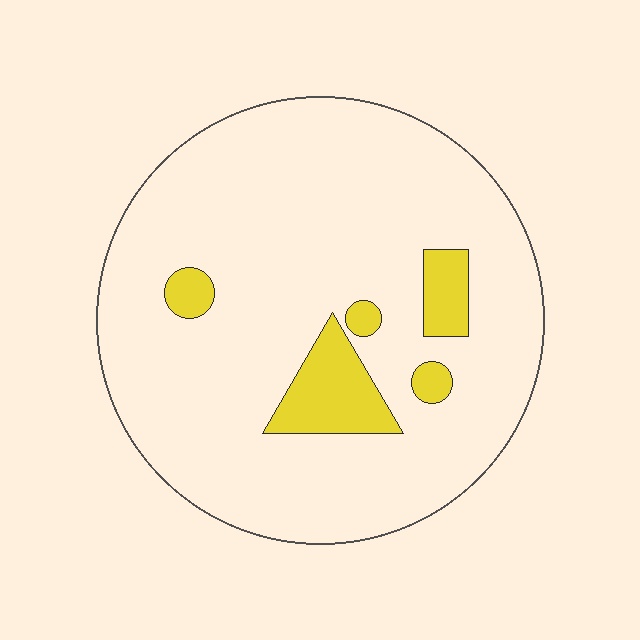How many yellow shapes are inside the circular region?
5.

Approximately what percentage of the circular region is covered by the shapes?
Approximately 10%.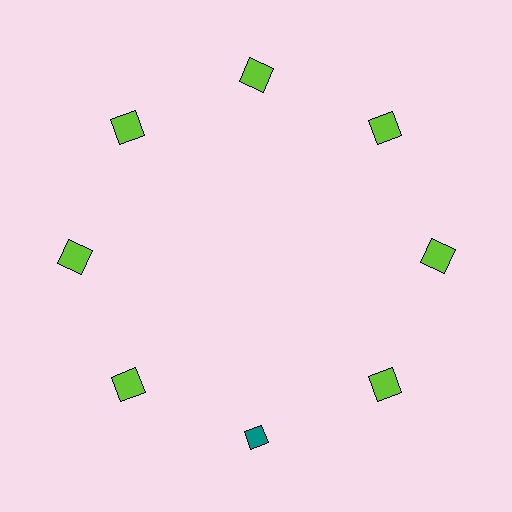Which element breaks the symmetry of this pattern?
The teal diamond at roughly the 6 o'clock position breaks the symmetry. All other shapes are lime squares.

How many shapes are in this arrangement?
There are 8 shapes arranged in a ring pattern.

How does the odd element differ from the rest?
It differs in both color (teal instead of lime) and shape (diamond instead of square).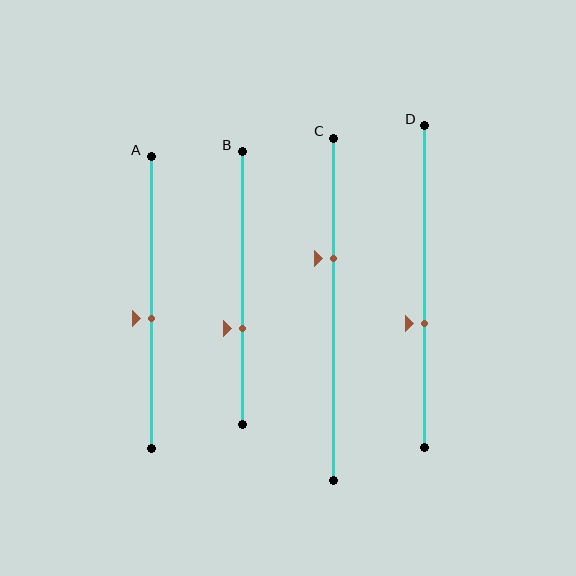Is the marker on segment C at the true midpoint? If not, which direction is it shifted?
No, the marker on segment C is shifted upward by about 15% of the segment length.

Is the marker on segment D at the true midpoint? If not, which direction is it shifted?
No, the marker on segment D is shifted downward by about 11% of the segment length.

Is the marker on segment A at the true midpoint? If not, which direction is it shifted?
No, the marker on segment A is shifted downward by about 5% of the segment length.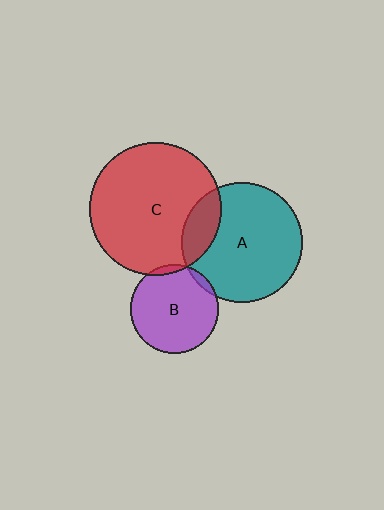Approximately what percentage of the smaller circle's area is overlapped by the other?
Approximately 15%.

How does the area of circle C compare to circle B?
Approximately 2.2 times.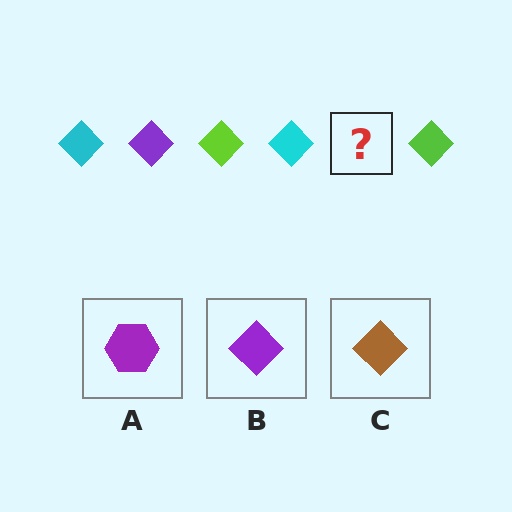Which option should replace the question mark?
Option B.